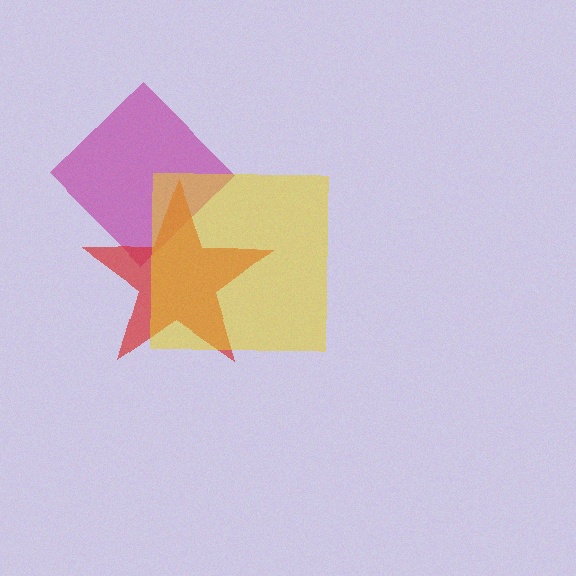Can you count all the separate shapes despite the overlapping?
Yes, there are 3 separate shapes.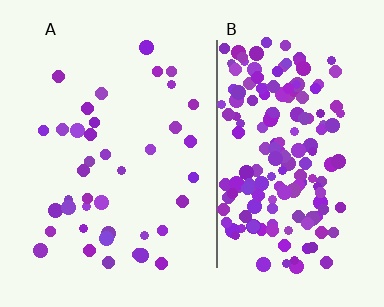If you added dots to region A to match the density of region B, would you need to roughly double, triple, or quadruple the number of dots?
Approximately quadruple.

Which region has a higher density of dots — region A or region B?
B (the right).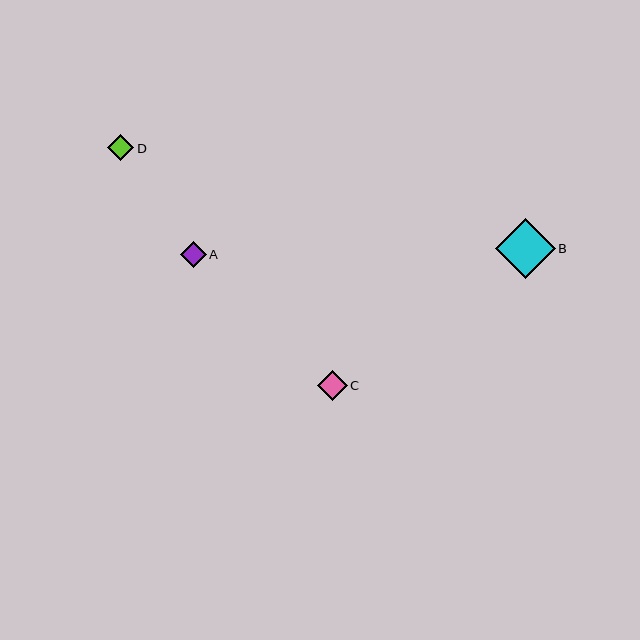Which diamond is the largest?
Diamond B is the largest with a size of approximately 60 pixels.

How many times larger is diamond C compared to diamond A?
Diamond C is approximately 1.2 times the size of diamond A.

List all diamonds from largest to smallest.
From largest to smallest: B, C, D, A.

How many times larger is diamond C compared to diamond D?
Diamond C is approximately 1.2 times the size of diamond D.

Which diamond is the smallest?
Diamond A is the smallest with a size of approximately 26 pixels.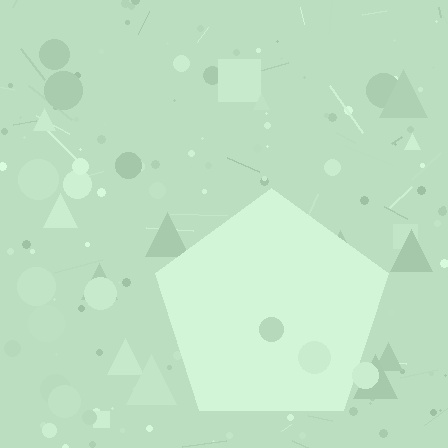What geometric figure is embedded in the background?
A pentagon is embedded in the background.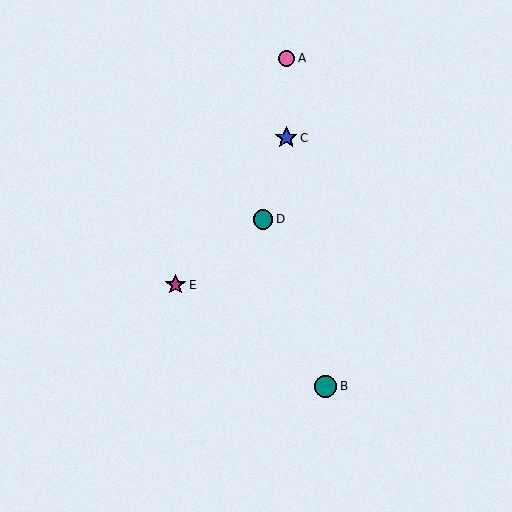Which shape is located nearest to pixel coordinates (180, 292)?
The magenta star (labeled E) at (175, 285) is nearest to that location.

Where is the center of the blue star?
The center of the blue star is at (286, 138).